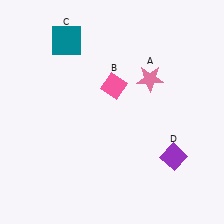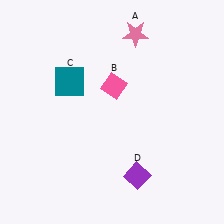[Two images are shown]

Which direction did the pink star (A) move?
The pink star (A) moved up.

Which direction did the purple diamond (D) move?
The purple diamond (D) moved left.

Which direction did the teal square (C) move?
The teal square (C) moved down.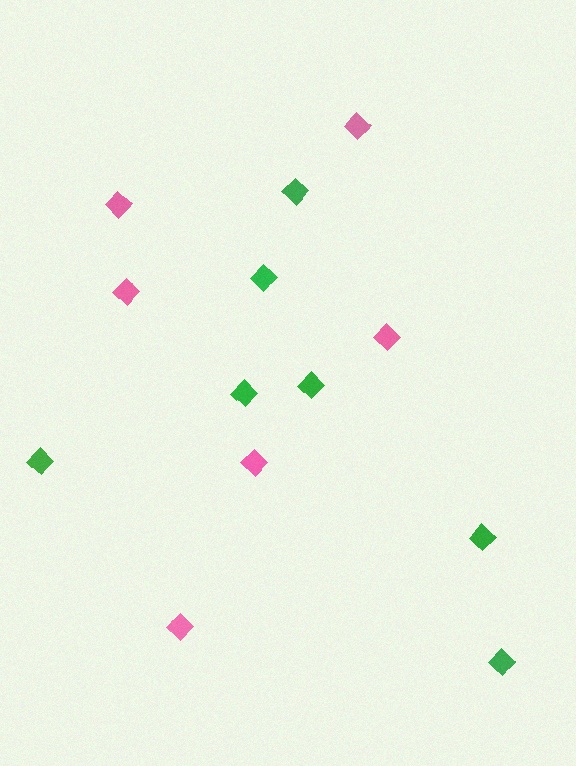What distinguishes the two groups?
There are 2 groups: one group of green diamonds (7) and one group of pink diamonds (6).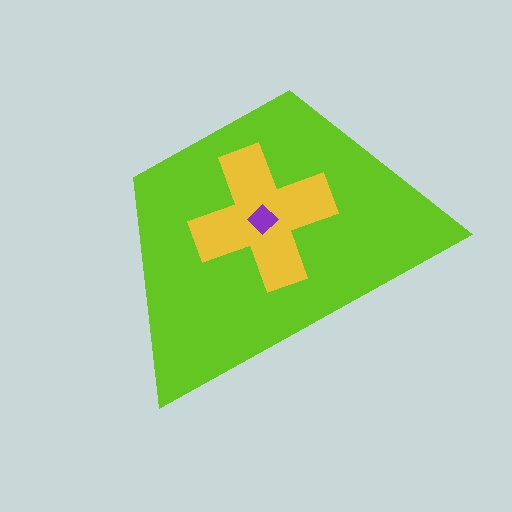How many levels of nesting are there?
3.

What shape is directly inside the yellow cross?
The purple diamond.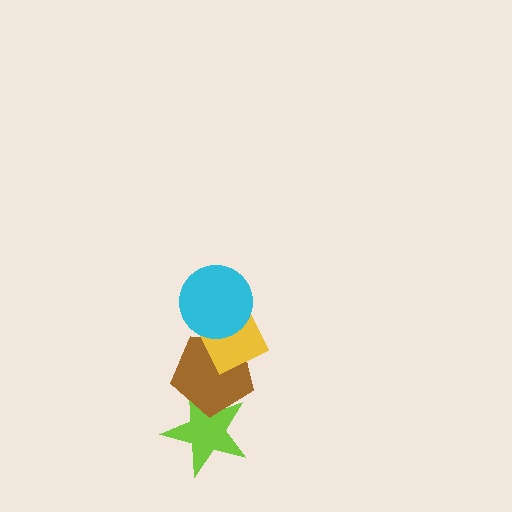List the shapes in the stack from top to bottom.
From top to bottom: the cyan circle, the yellow diamond, the brown pentagon, the lime star.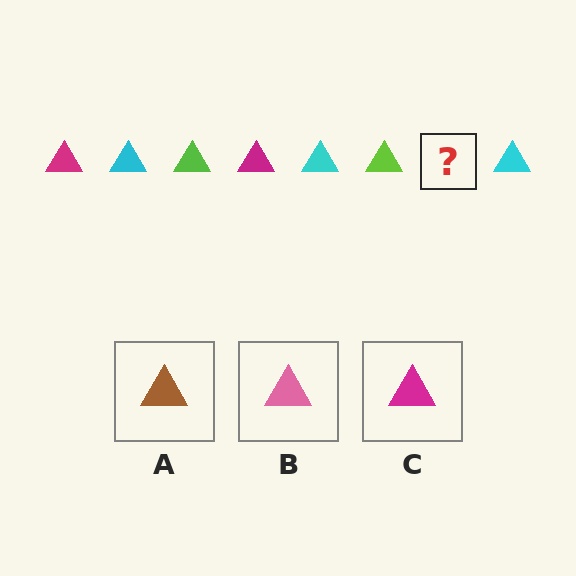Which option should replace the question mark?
Option C.